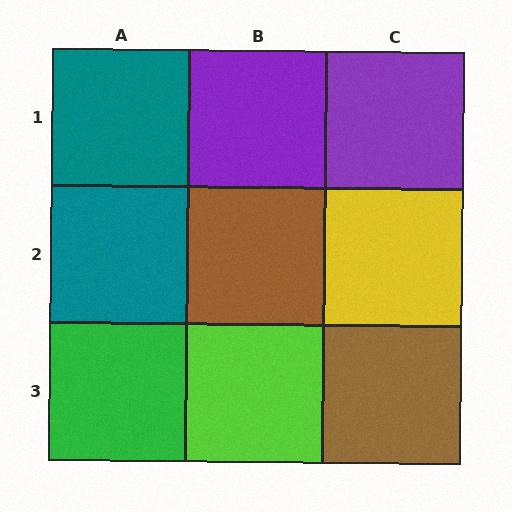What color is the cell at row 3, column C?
Brown.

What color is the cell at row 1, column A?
Teal.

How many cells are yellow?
1 cell is yellow.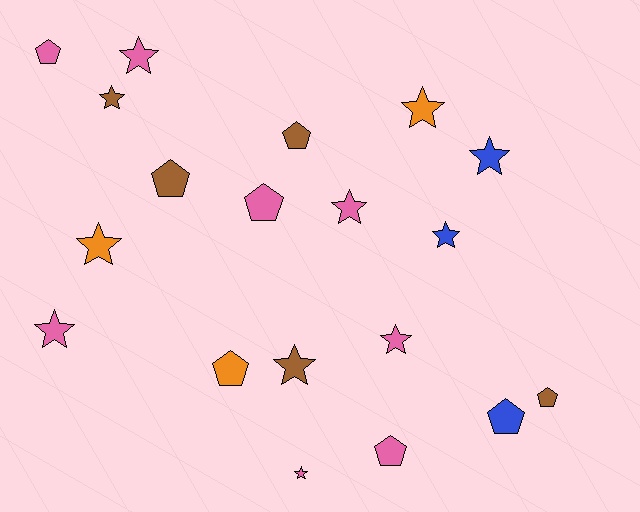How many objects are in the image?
There are 19 objects.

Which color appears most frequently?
Pink, with 8 objects.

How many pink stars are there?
There are 5 pink stars.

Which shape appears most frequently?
Star, with 11 objects.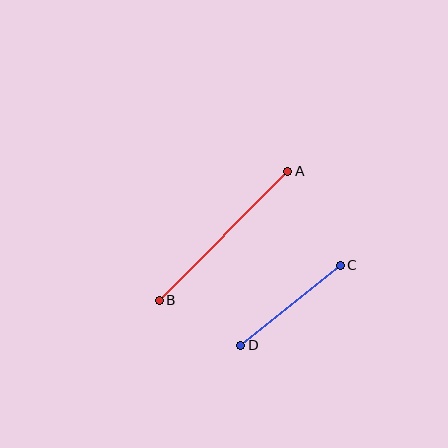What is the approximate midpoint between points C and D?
The midpoint is at approximately (290, 305) pixels.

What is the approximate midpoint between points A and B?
The midpoint is at approximately (223, 236) pixels.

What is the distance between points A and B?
The distance is approximately 182 pixels.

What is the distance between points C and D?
The distance is approximately 128 pixels.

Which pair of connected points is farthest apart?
Points A and B are farthest apart.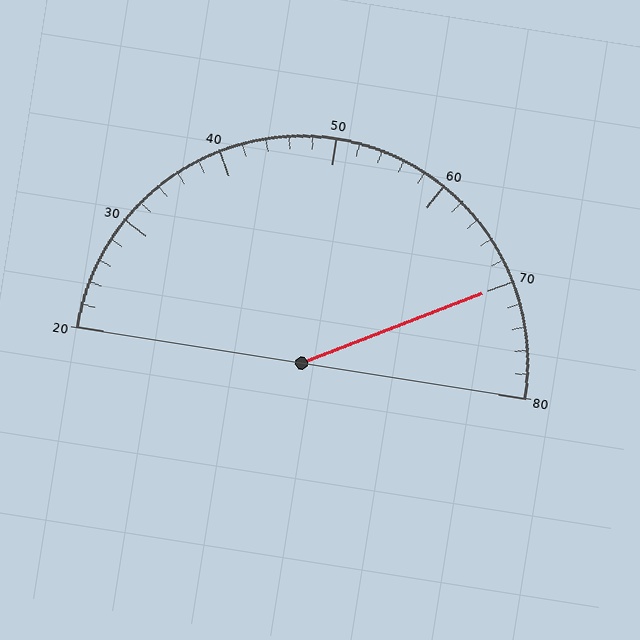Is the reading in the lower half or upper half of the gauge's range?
The reading is in the upper half of the range (20 to 80).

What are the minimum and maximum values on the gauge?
The gauge ranges from 20 to 80.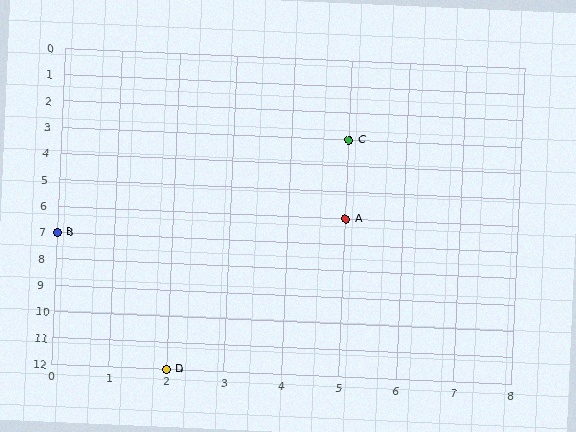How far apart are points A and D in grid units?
Points A and D are 3 columns and 6 rows apart (about 6.7 grid units diagonally).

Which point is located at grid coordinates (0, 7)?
Point B is at (0, 7).